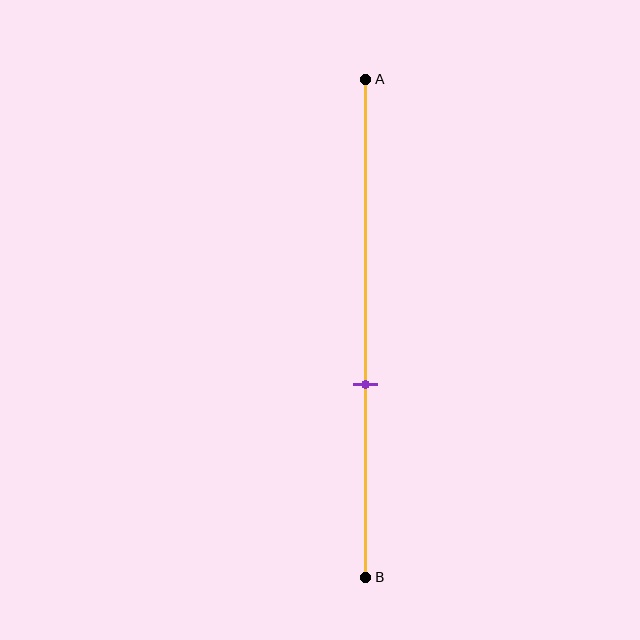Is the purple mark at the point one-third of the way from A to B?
No, the mark is at about 60% from A, not at the 33% one-third point.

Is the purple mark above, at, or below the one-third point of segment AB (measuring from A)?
The purple mark is below the one-third point of segment AB.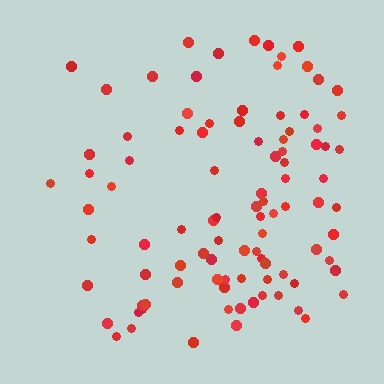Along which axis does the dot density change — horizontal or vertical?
Horizontal.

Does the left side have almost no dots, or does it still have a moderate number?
Still a moderate number, just noticeably fewer than the right.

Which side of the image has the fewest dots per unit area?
The left.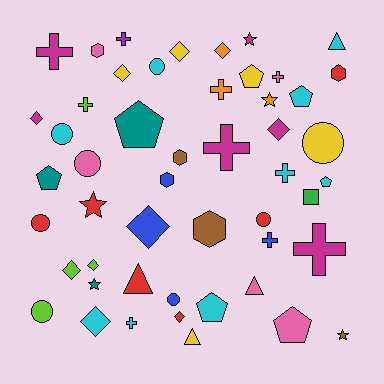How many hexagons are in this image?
There are 5 hexagons.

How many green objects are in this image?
There is 1 green object.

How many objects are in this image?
There are 50 objects.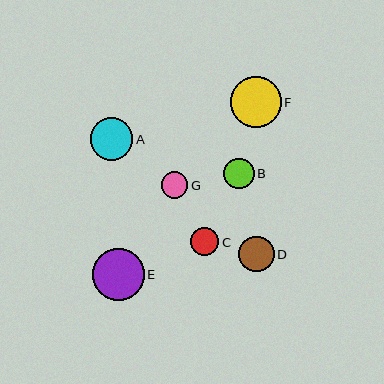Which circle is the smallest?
Circle G is the smallest with a size of approximately 26 pixels.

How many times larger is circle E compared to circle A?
Circle E is approximately 1.2 times the size of circle A.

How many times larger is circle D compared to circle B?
Circle D is approximately 1.2 times the size of circle B.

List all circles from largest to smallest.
From largest to smallest: E, F, A, D, B, C, G.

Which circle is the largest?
Circle E is the largest with a size of approximately 52 pixels.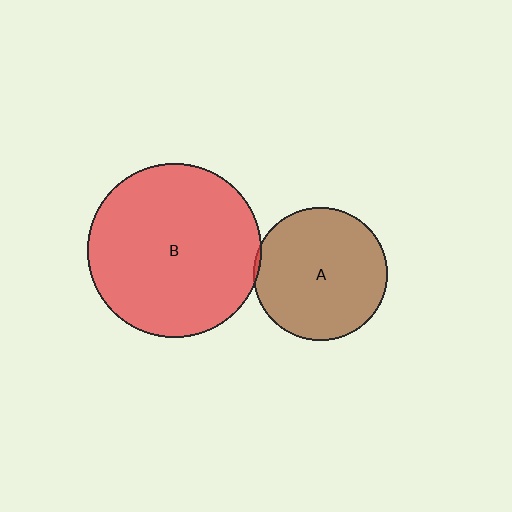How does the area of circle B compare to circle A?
Approximately 1.7 times.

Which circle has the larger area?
Circle B (red).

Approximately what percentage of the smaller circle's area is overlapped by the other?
Approximately 5%.